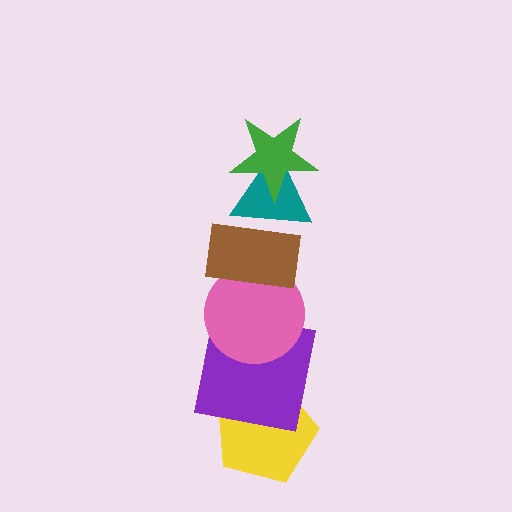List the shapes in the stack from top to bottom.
From top to bottom: the green star, the teal triangle, the brown rectangle, the pink circle, the purple square, the yellow pentagon.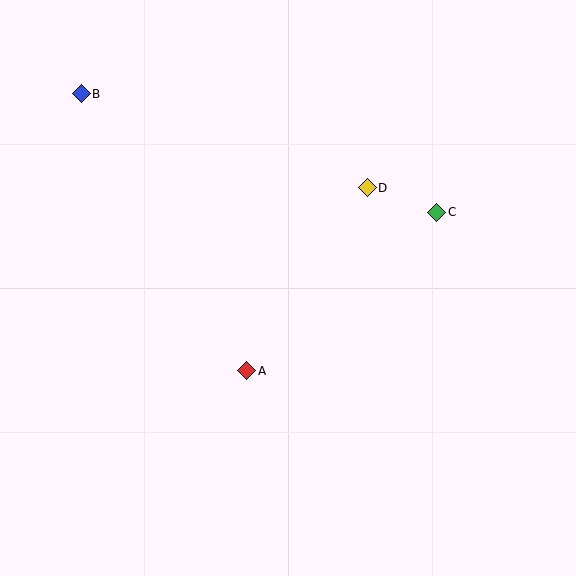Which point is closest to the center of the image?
Point A at (247, 371) is closest to the center.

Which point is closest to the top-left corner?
Point B is closest to the top-left corner.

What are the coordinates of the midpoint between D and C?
The midpoint between D and C is at (402, 200).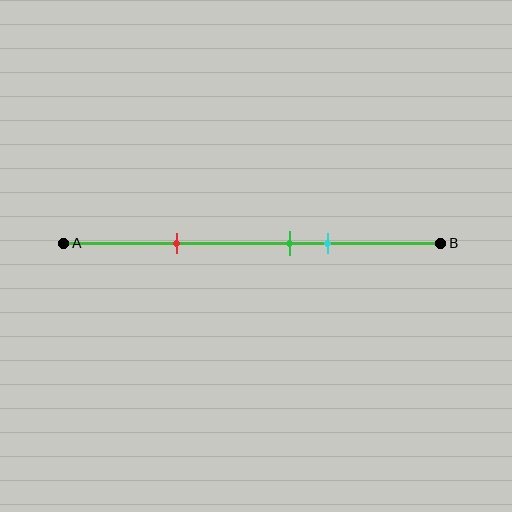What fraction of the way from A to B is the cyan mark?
The cyan mark is approximately 70% (0.7) of the way from A to B.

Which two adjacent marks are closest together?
The green and cyan marks are the closest adjacent pair.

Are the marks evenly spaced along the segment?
No, the marks are not evenly spaced.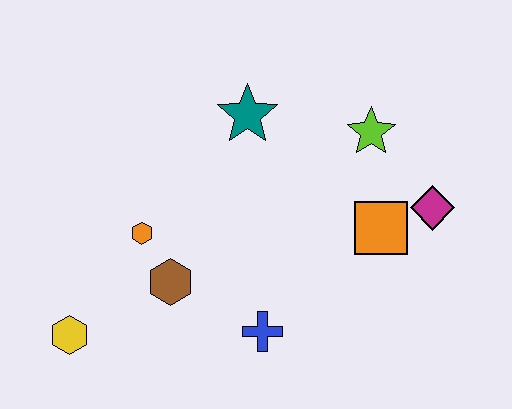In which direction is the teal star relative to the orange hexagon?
The teal star is above the orange hexagon.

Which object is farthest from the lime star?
The yellow hexagon is farthest from the lime star.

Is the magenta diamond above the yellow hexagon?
Yes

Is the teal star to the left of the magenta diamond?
Yes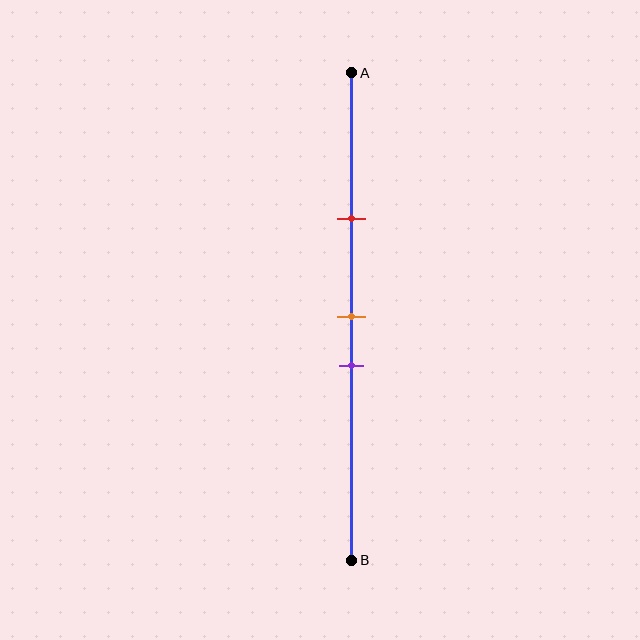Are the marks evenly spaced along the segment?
No, the marks are not evenly spaced.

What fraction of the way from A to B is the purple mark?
The purple mark is approximately 60% (0.6) of the way from A to B.